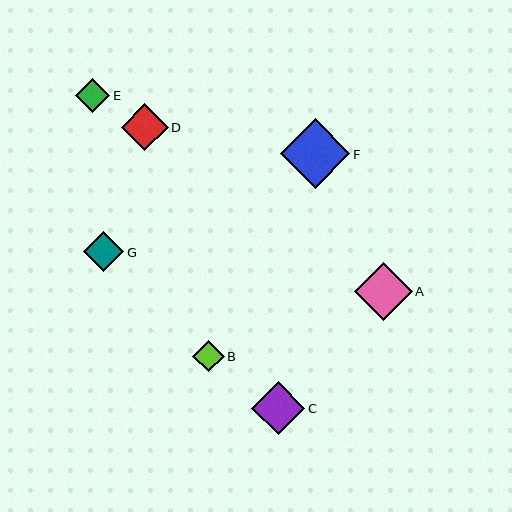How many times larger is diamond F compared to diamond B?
Diamond F is approximately 2.2 times the size of diamond B.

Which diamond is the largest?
Diamond F is the largest with a size of approximately 70 pixels.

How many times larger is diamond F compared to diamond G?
Diamond F is approximately 1.8 times the size of diamond G.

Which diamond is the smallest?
Diamond B is the smallest with a size of approximately 32 pixels.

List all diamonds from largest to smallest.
From largest to smallest: F, A, C, D, G, E, B.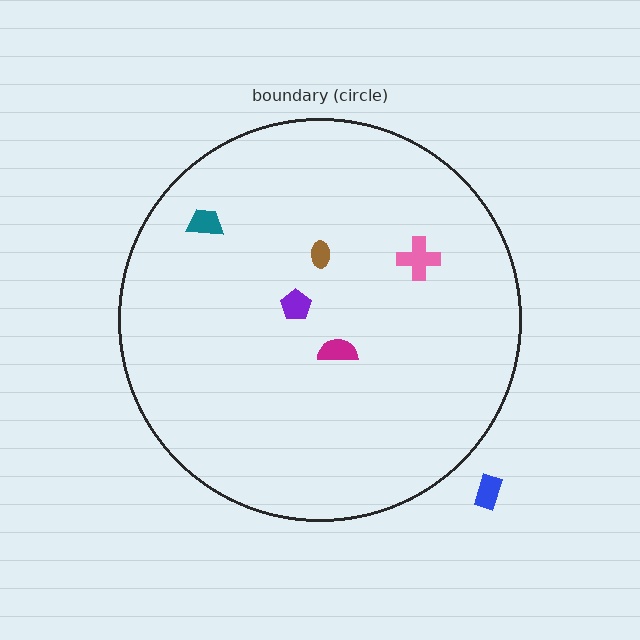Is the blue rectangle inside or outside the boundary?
Outside.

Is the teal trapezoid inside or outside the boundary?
Inside.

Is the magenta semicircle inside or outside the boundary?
Inside.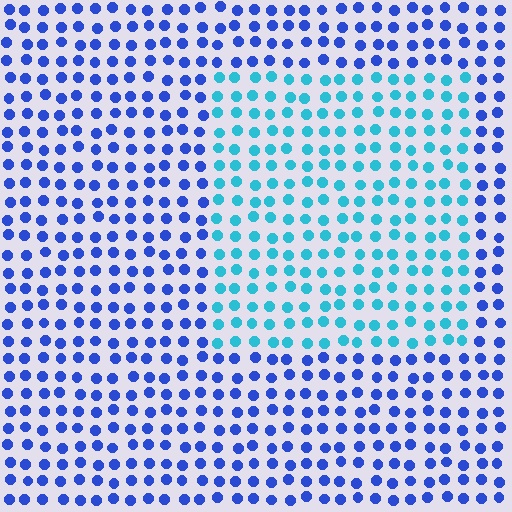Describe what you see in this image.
The image is filled with small blue elements in a uniform arrangement. A rectangle-shaped region is visible where the elements are tinted to a slightly different hue, forming a subtle color boundary.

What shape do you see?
I see a rectangle.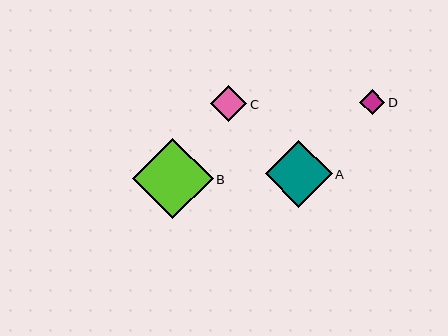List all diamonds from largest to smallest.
From largest to smallest: B, A, C, D.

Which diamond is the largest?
Diamond B is the largest with a size of approximately 80 pixels.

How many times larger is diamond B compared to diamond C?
Diamond B is approximately 2.2 times the size of diamond C.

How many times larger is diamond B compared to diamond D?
Diamond B is approximately 3.2 times the size of diamond D.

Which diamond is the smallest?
Diamond D is the smallest with a size of approximately 25 pixels.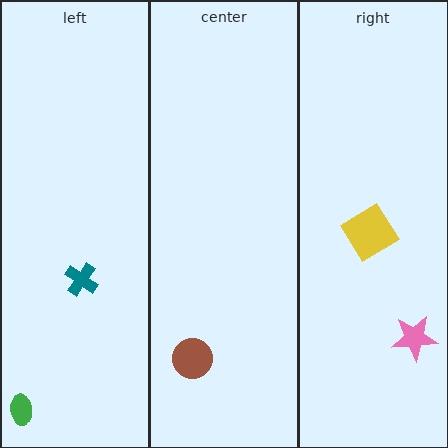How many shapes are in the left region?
2.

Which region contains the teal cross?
The left region.